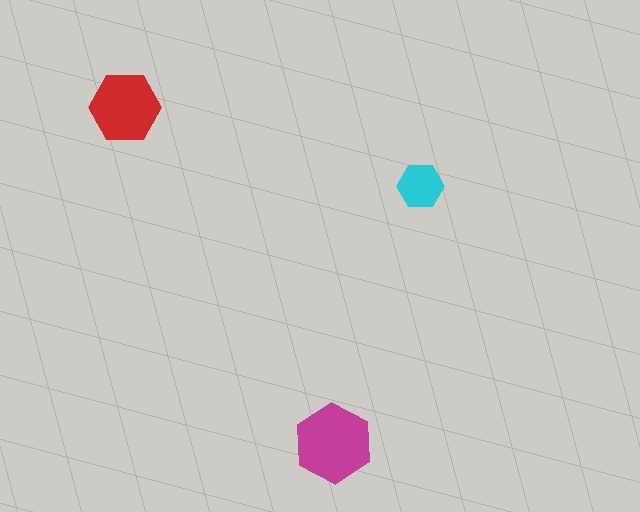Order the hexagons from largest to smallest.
the magenta one, the red one, the cyan one.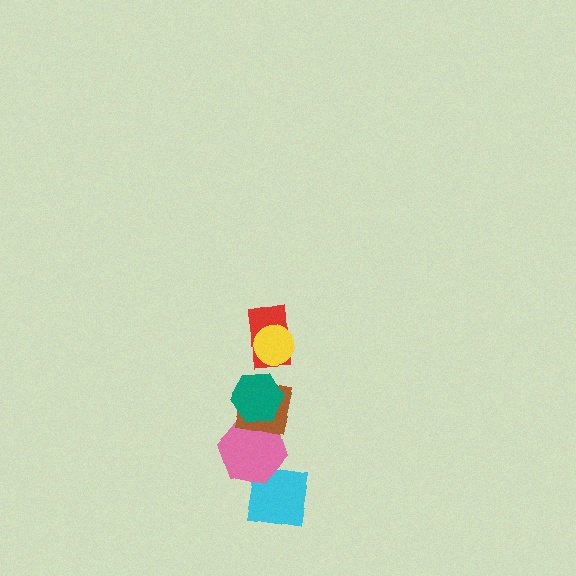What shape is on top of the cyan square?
The pink hexagon is on top of the cyan square.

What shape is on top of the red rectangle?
The yellow circle is on top of the red rectangle.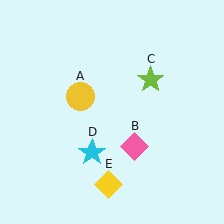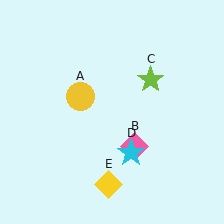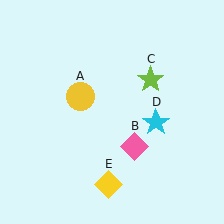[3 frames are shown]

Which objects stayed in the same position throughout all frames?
Yellow circle (object A) and pink diamond (object B) and lime star (object C) and yellow diamond (object E) remained stationary.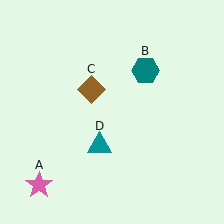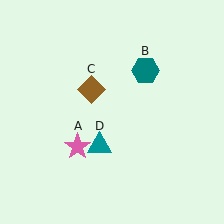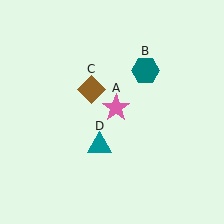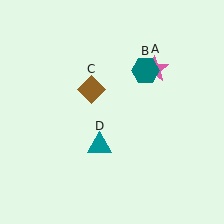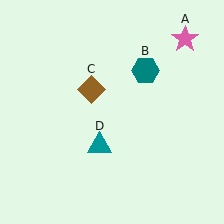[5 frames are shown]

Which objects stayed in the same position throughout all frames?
Teal hexagon (object B) and brown diamond (object C) and teal triangle (object D) remained stationary.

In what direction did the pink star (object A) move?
The pink star (object A) moved up and to the right.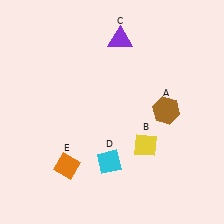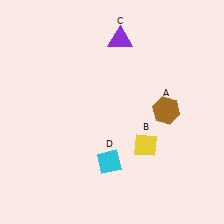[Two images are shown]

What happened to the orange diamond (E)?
The orange diamond (E) was removed in Image 2. It was in the bottom-left area of Image 1.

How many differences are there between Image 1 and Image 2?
There is 1 difference between the two images.